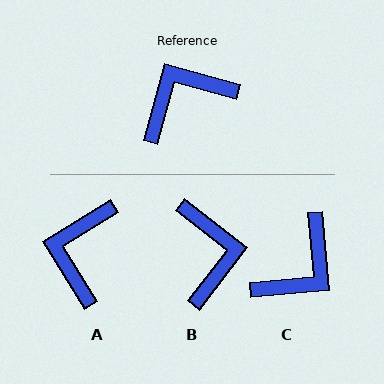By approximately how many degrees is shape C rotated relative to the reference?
Approximately 160 degrees clockwise.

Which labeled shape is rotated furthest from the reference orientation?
C, about 160 degrees away.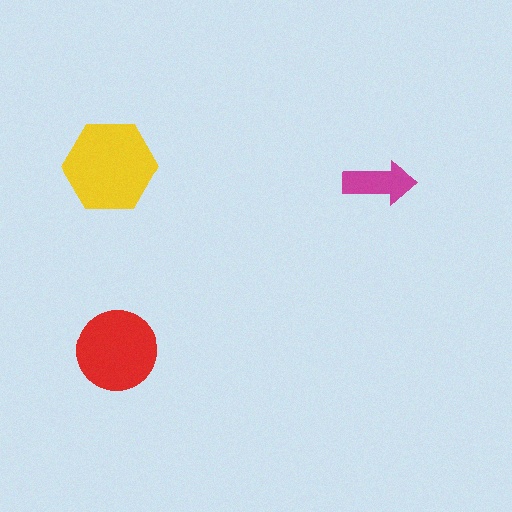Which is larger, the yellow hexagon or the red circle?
The yellow hexagon.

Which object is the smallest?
The magenta arrow.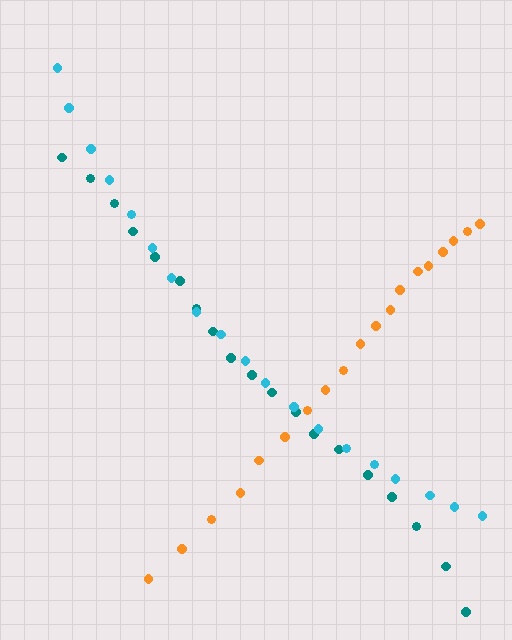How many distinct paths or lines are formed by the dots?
There are 3 distinct paths.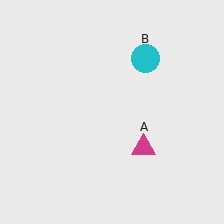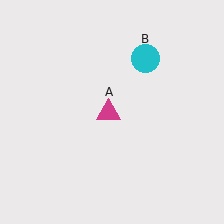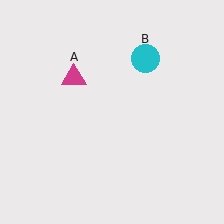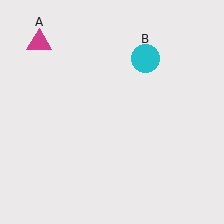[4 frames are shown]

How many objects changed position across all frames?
1 object changed position: magenta triangle (object A).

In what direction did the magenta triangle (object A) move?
The magenta triangle (object A) moved up and to the left.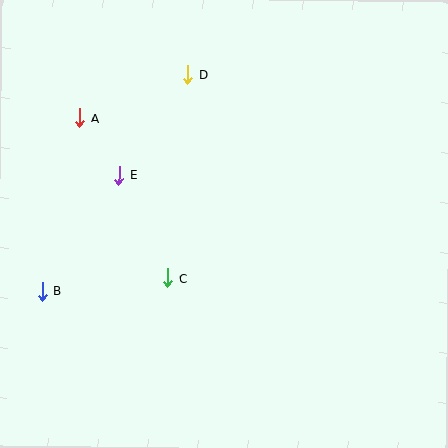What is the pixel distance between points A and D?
The distance between A and D is 116 pixels.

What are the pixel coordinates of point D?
Point D is at (187, 74).